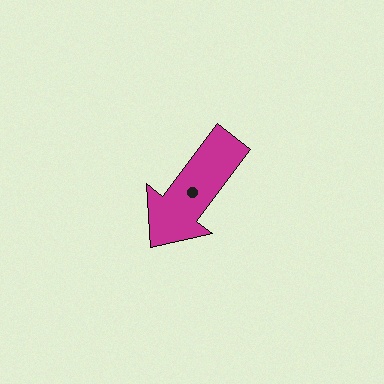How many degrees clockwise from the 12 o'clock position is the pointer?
Approximately 217 degrees.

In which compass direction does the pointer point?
Southwest.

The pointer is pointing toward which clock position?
Roughly 7 o'clock.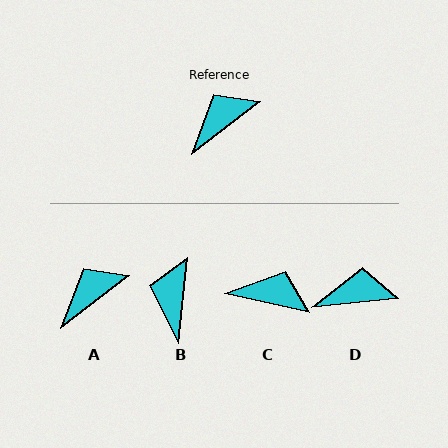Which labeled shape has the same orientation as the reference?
A.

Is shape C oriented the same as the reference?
No, it is off by about 50 degrees.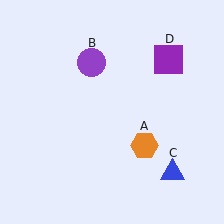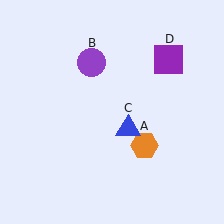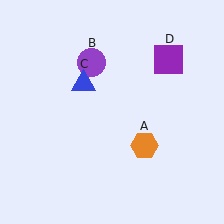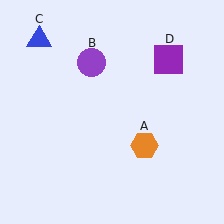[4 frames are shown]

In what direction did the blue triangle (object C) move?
The blue triangle (object C) moved up and to the left.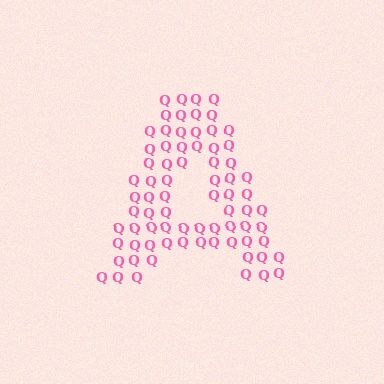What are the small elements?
The small elements are letter Q's.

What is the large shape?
The large shape is the letter A.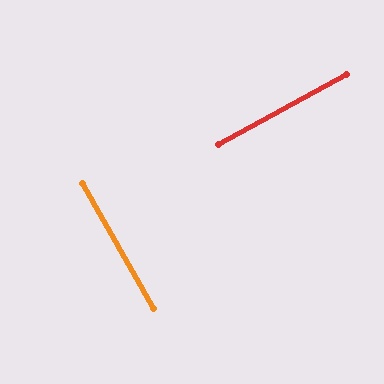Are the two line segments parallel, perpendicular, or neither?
Perpendicular — they meet at approximately 90°.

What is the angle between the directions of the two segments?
Approximately 90 degrees.